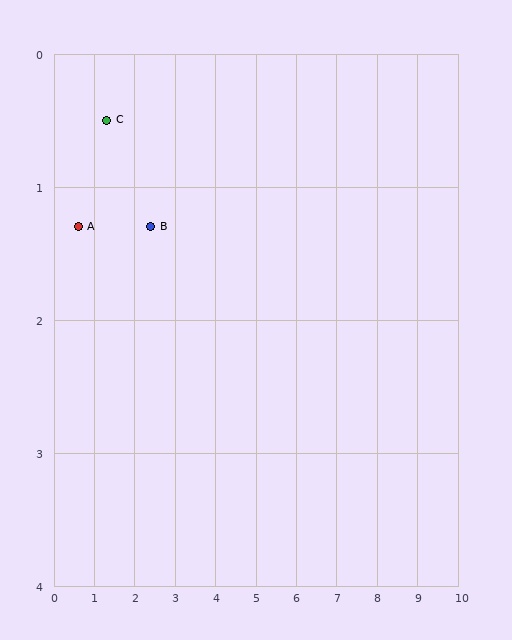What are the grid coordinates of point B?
Point B is at approximately (2.4, 1.3).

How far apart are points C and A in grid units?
Points C and A are about 1.1 grid units apart.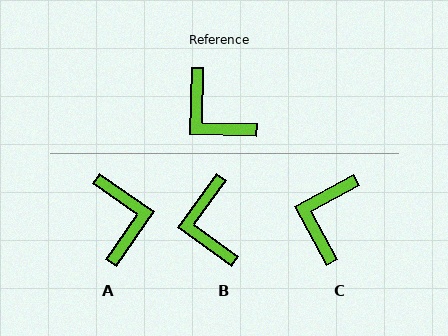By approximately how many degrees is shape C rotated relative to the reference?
Approximately 60 degrees clockwise.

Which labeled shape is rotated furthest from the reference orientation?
A, about 146 degrees away.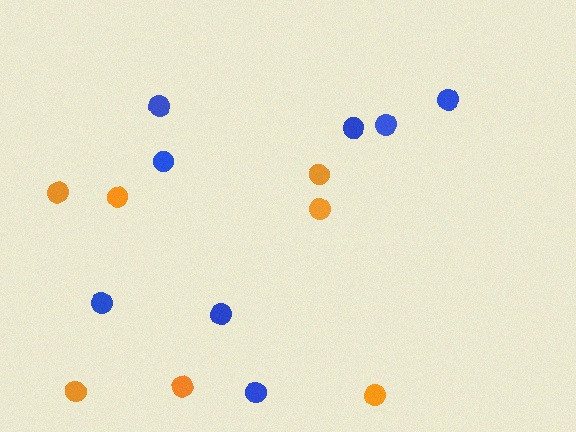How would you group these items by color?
There are 2 groups: one group of orange circles (7) and one group of blue circles (8).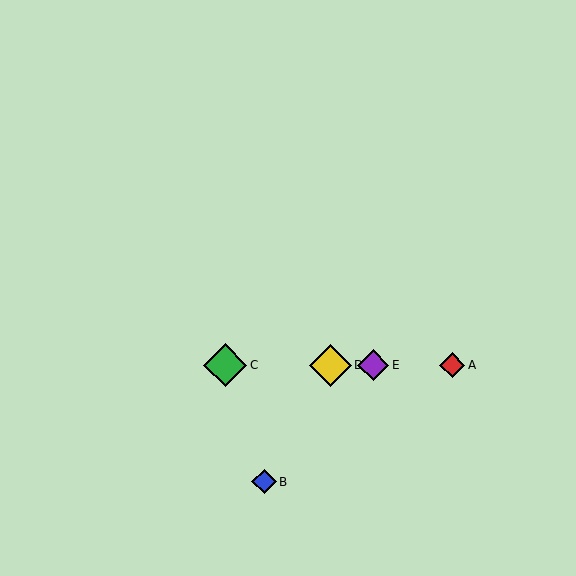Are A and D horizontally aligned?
Yes, both are at y≈365.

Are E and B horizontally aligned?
No, E is at y≈365 and B is at y≈482.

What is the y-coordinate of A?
Object A is at y≈365.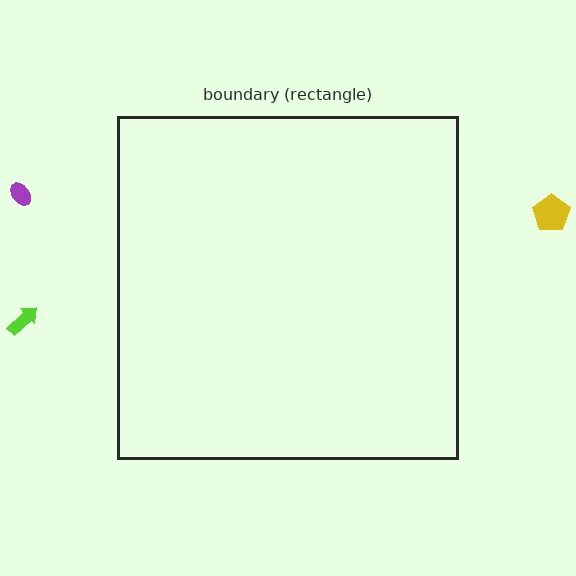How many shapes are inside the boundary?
0 inside, 3 outside.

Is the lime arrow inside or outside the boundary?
Outside.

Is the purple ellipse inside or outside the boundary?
Outside.